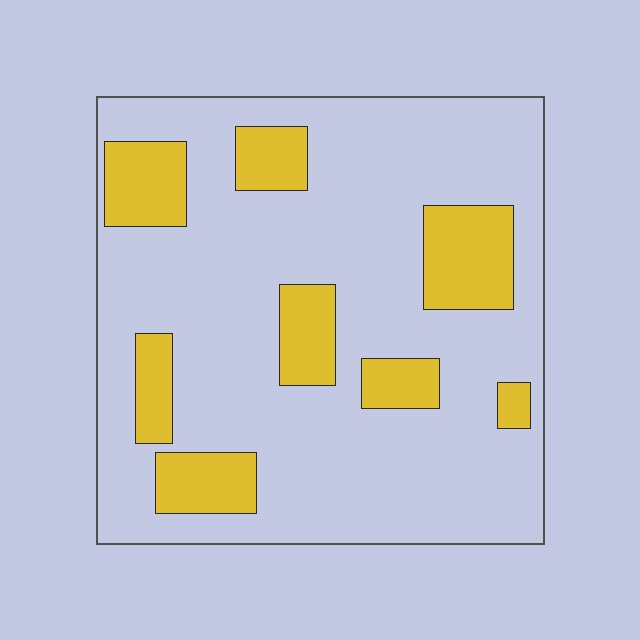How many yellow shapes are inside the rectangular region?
8.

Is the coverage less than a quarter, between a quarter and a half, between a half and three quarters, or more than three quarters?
Less than a quarter.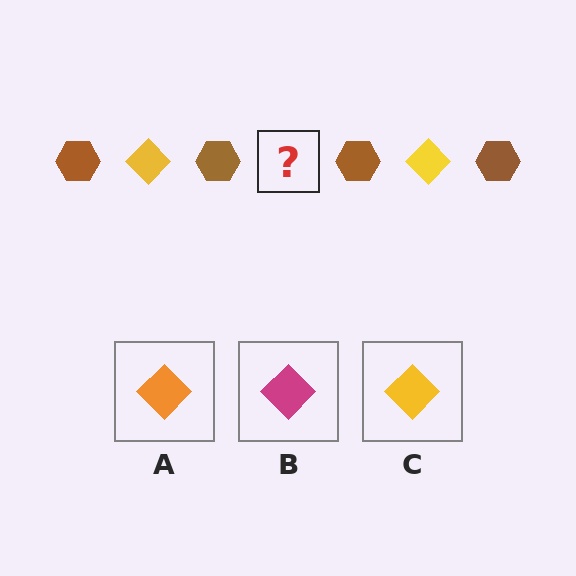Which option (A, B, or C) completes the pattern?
C.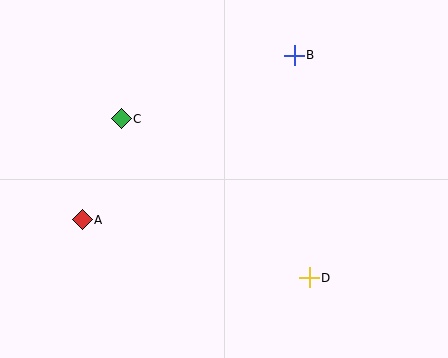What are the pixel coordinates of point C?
Point C is at (121, 119).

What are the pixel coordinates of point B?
Point B is at (294, 55).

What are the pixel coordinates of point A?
Point A is at (82, 220).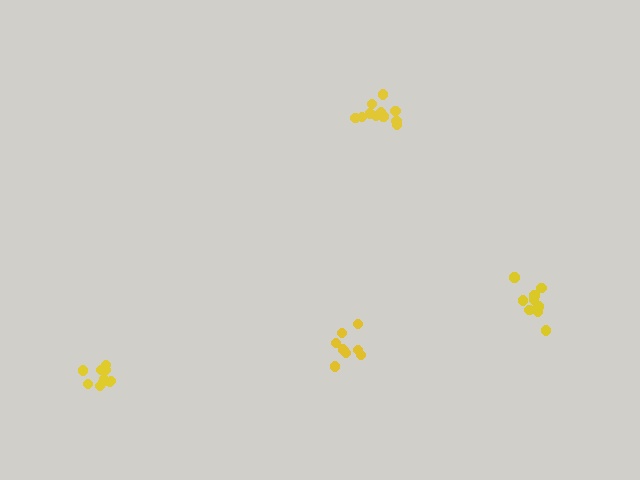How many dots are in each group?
Group 1: 11 dots, Group 2: 11 dots, Group 3: 9 dots, Group 4: 9 dots (40 total).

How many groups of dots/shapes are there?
There are 4 groups.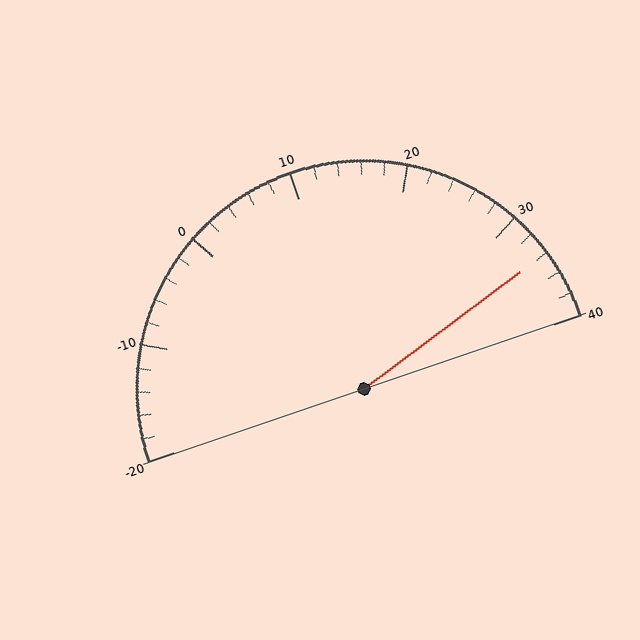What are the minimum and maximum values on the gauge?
The gauge ranges from -20 to 40.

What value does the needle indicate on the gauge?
The needle indicates approximately 34.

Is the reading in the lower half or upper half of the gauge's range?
The reading is in the upper half of the range (-20 to 40).